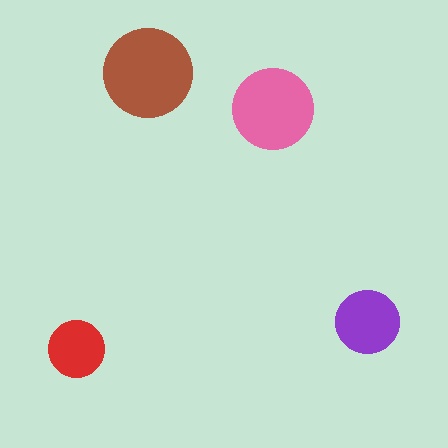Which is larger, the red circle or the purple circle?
The purple one.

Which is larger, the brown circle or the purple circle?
The brown one.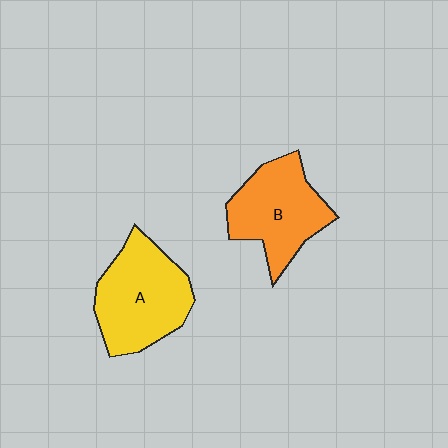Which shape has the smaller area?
Shape B (orange).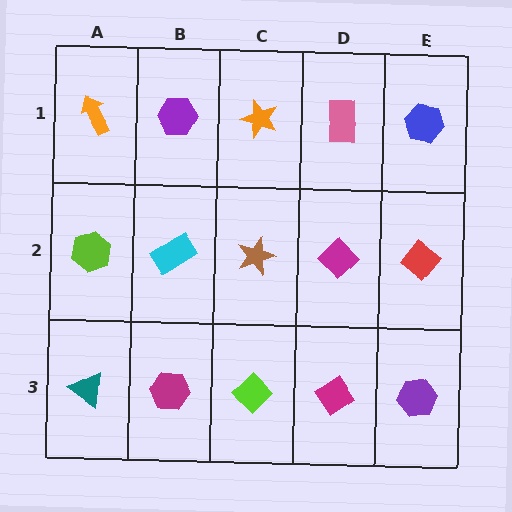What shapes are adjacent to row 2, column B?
A purple hexagon (row 1, column B), a magenta hexagon (row 3, column B), a lime hexagon (row 2, column A), a brown star (row 2, column C).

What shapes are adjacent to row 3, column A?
A lime hexagon (row 2, column A), a magenta hexagon (row 3, column B).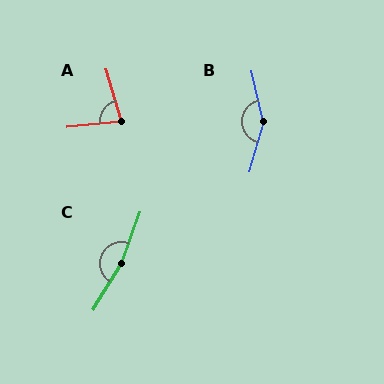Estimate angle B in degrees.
Approximately 151 degrees.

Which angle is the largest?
C, at approximately 168 degrees.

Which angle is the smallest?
A, at approximately 79 degrees.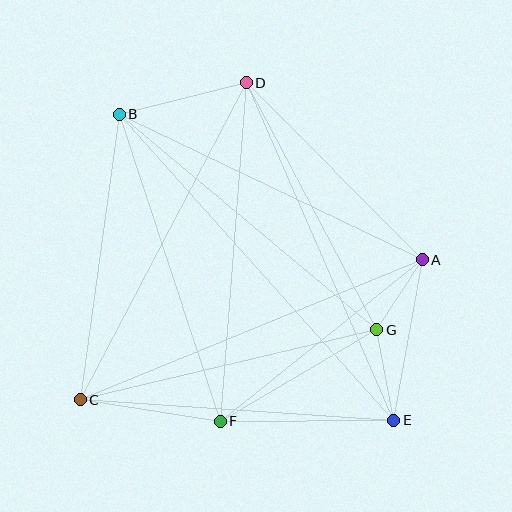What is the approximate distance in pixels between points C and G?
The distance between C and G is approximately 305 pixels.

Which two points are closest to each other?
Points A and G are closest to each other.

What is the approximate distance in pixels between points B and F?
The distance between B and F is approximately 323 pixels.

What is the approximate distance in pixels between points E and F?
The distance between E and F is approximately 173 pixels.